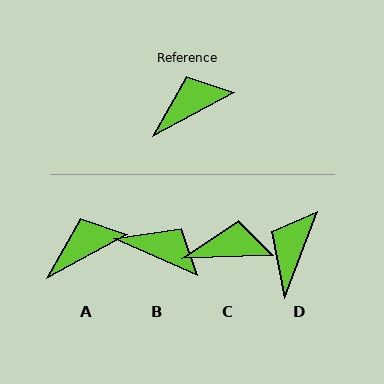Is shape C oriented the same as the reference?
No, it is off by about 26 degrees.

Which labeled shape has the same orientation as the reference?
A.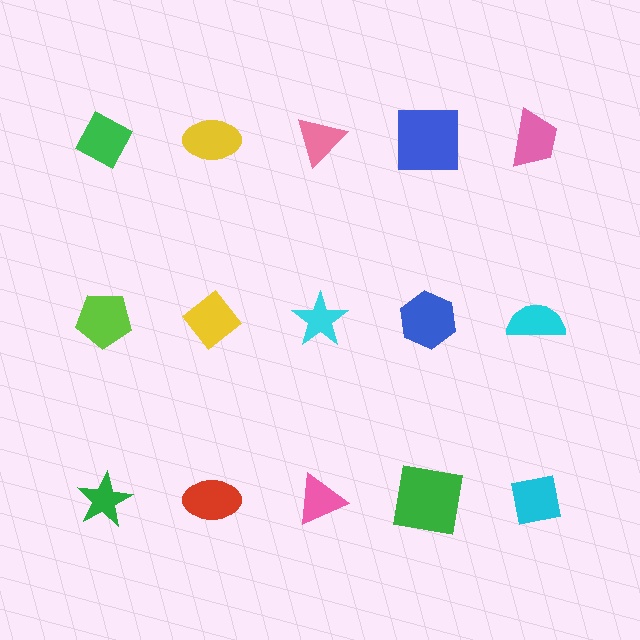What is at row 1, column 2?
A yellow ellipse.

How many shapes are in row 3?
5 shapes.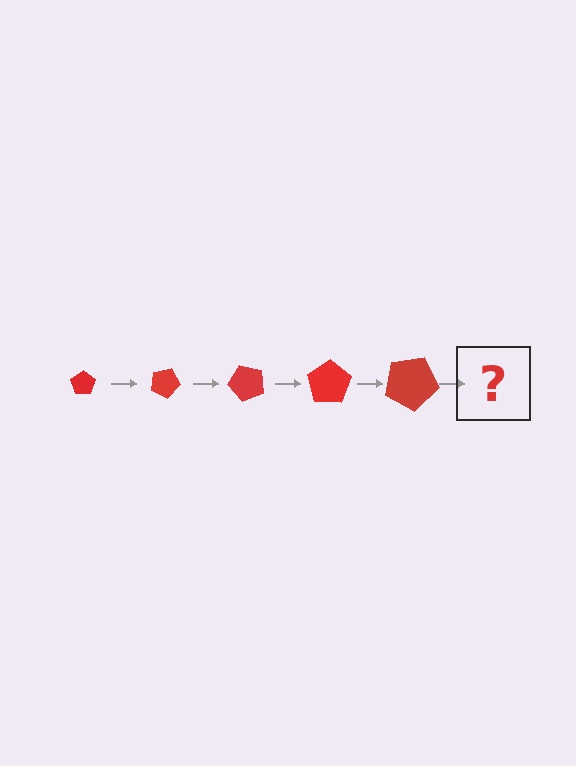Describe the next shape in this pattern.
It should be a pentagon, larger than the previous one and rotated 125 degrees from the start.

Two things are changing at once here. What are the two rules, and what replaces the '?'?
The two rules are that the pentagon grows larger each step and it rotates 25 degrees each step. The '?' should be a pentagon, larger than the previous one and rotated 125 degrees from the start.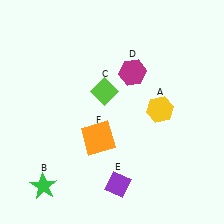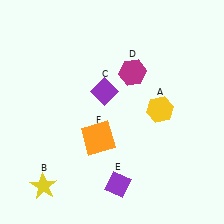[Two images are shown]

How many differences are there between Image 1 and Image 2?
There are 2 differences between the two images.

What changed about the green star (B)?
In Image 1, B is green. In Image 2, it changed to yellow.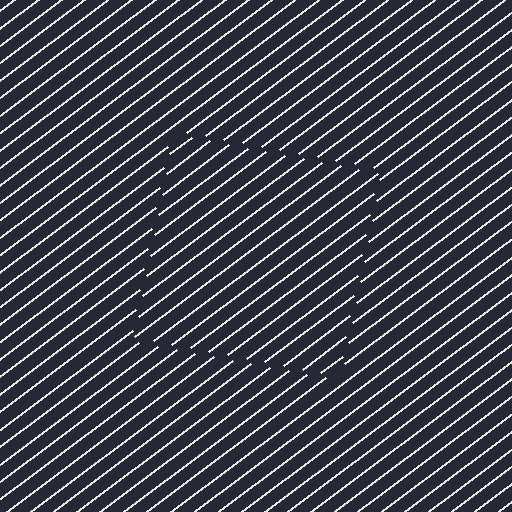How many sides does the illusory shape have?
4 sides — the line-ends trace a square.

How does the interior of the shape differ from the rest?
The interior of the shape contains the same grating, shifted by half a period — the contour is defined by the phase discontinuity where line-ends from the inner and outer gratings abut.